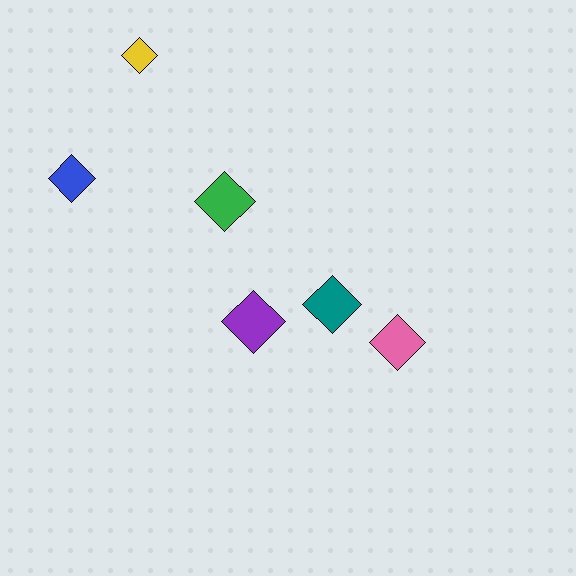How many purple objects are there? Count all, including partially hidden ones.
There is 1 purple object.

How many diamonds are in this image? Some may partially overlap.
There are 6 diamonds.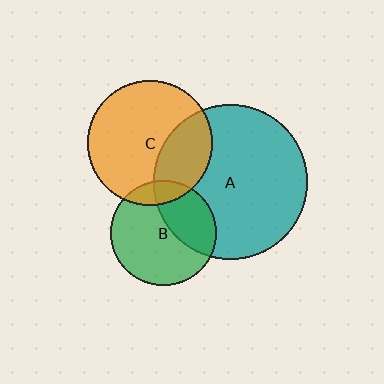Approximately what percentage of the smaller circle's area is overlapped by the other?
Approximately 35%.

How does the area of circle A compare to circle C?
Approximately 1.5 times.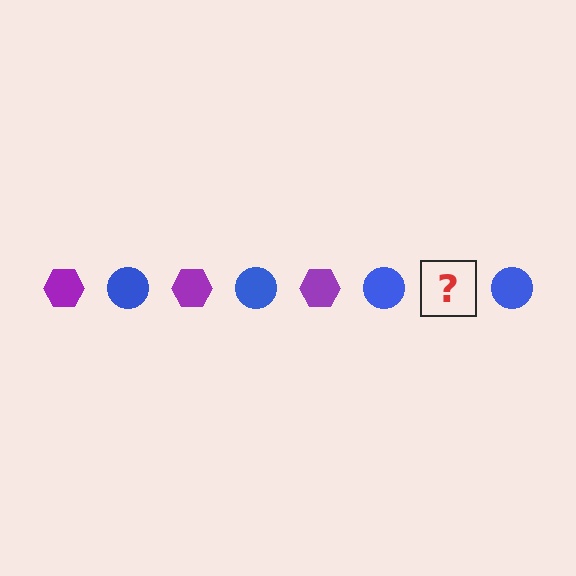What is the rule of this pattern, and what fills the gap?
The rule is that the pattern alternates between purple hexagon and blue circle. The gap should be filled with a purple hexagon.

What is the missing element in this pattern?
The missing element is a purple hexagon.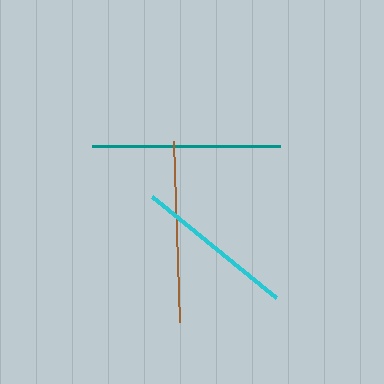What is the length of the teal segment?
The teal segment is approximately 189 pixels long.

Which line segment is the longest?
The teal line is the longest at approximately 189 pixels.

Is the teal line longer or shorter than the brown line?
The teal line is longer than the brown line.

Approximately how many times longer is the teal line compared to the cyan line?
The teal line is approximately 1.2 times the length of the cyan line.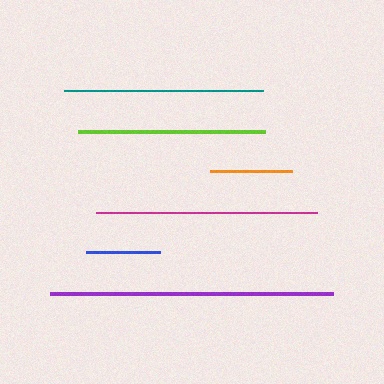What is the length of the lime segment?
The lime segment is approximately 187 pixels long.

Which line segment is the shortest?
The blue line is the shortest at approximately 74 pixels.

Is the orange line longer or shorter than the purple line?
The purple line is longer than the orange line.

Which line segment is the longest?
The purple line is the longest at approximately 283 pixels.